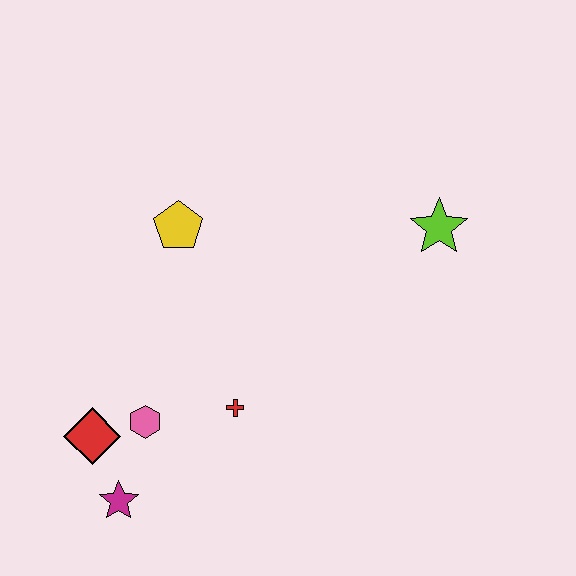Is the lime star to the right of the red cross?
Yes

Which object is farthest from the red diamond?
The lime star is farthest from the red diamond.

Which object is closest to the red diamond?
The pink hexagon is closest to the red diamond.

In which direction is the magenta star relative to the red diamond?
The magenta star is below the red diamond.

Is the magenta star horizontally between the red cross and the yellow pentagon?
No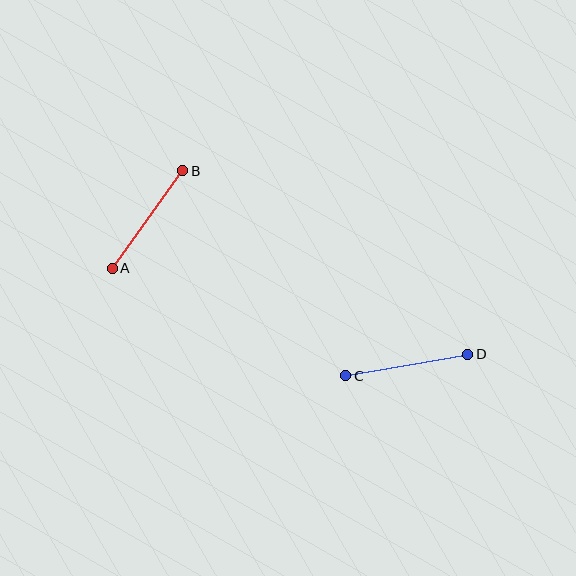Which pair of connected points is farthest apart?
Points C and D are farthest apart.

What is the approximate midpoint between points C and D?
The midpoint is at approximately (407, 365) pixels.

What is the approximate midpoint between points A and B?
The midpoint is at approximately (147, 219) pixels.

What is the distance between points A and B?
The distance is approximately 120 pixels.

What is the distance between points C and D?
The distance is approximately 123 pixels.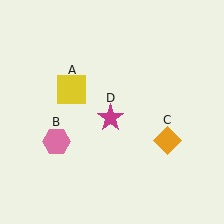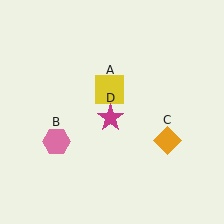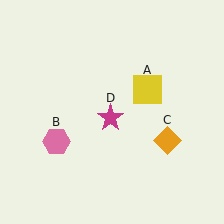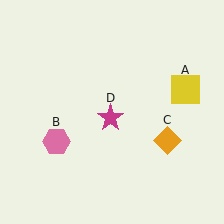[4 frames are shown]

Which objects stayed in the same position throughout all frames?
Pink hexagon (object B) and orange diamond (object C) and magenta star (object D) remained stationary.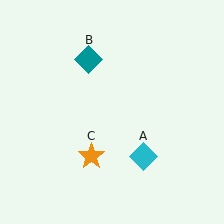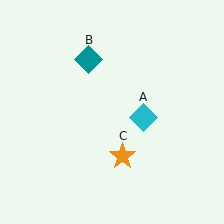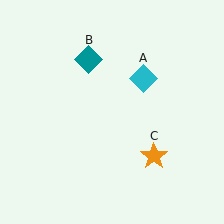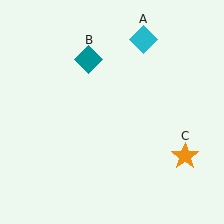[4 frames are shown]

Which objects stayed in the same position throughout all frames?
Teal diamond (object B) remained stationary.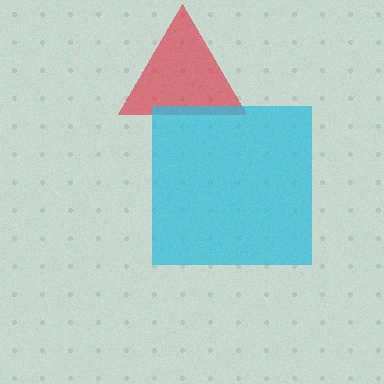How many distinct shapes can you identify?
There are 2 distinct shapes: a red triangle, a cyan square.